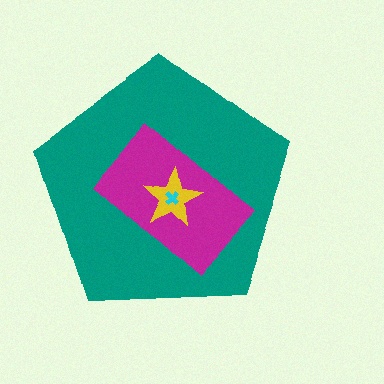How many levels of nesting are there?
4.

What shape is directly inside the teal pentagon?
The magenta rectangle.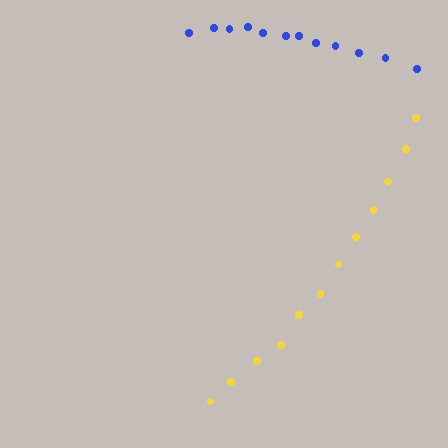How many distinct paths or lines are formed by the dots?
There are 2 distinct paths.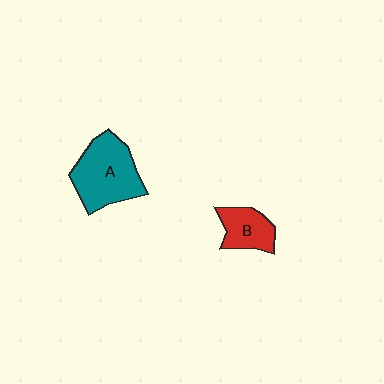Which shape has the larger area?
Shape A (teal).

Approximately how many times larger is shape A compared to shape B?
Approximately 1.9 times.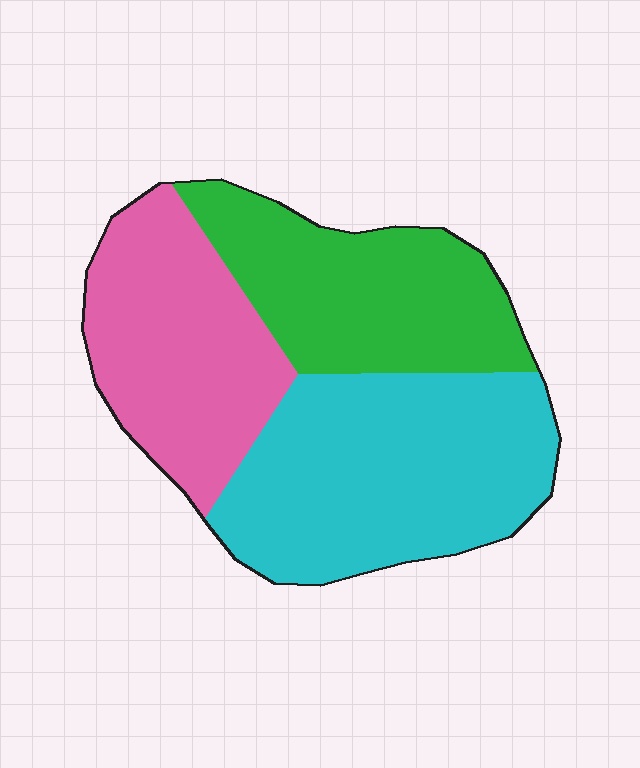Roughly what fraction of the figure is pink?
Pink covers 30% of the figure.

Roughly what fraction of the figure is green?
Green covers around 30% of the figure.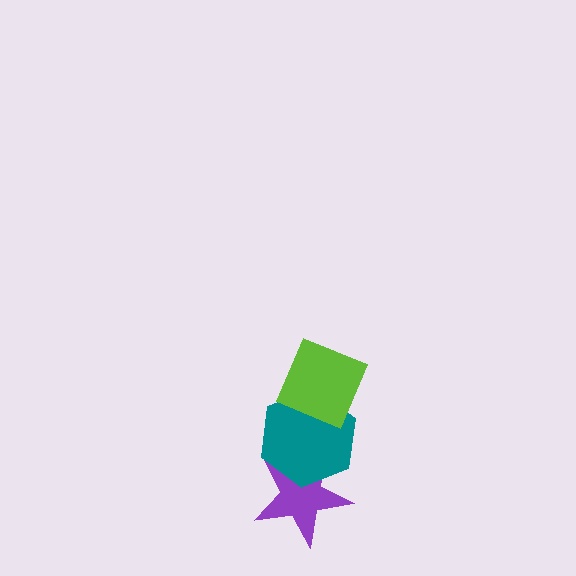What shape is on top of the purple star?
The teal hexagon is on top of the purple star.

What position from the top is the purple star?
The purple star is 3rd from the top.